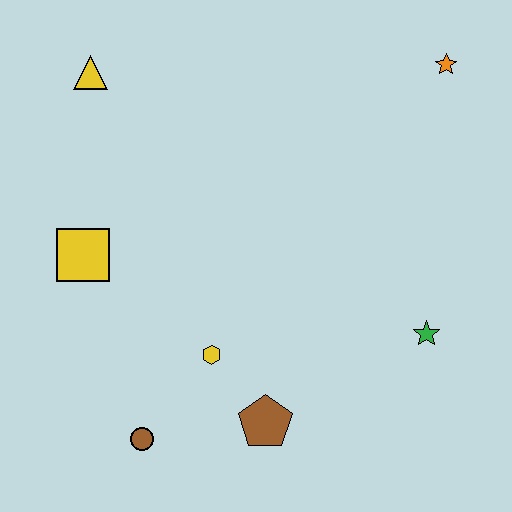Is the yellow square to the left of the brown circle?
Yes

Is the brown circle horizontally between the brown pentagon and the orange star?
No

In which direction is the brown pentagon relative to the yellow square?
The brown pentagon is to the right of the yellow square.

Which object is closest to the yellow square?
The yellow hexagon is closest to the yellow square.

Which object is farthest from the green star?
The yellow triangle is farthest from the green star.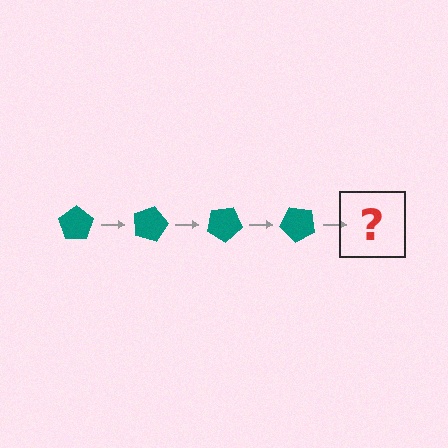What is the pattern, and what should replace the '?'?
The pattern is that the pentagon rotates 15 degrees each step. The '?' should be a teal pentagon rotated 60 degrees.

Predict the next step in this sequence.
The next step is a teal pentagon rotated 60 degrees.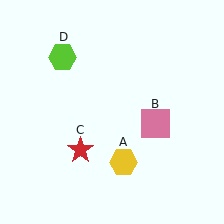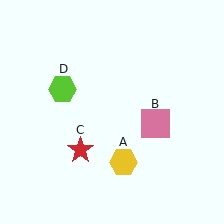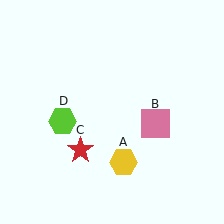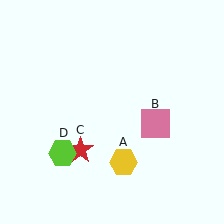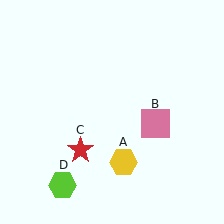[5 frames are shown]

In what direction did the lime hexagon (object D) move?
The lime hexagon (object D) moved down.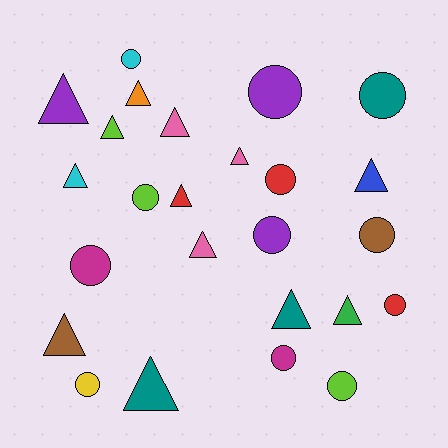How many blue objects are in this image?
There is 1 blue object.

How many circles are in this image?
There are 12 circles.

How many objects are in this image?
There are 25 objects.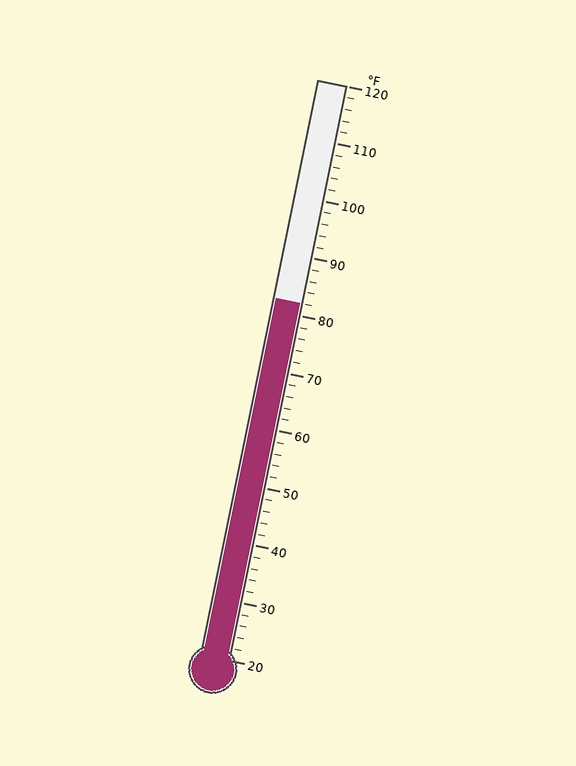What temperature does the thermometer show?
The thermometer shows approximately 82°F.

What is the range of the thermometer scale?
The thermometer scale ranges from 20°F to 120°F.